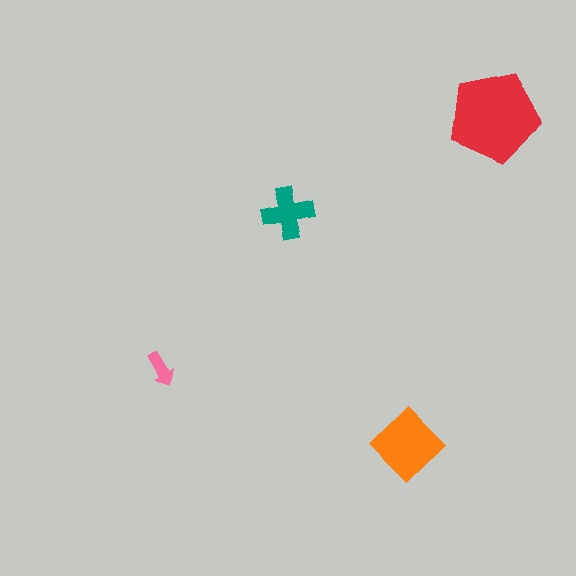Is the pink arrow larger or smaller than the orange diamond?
Smaller.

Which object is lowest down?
The orange diamond is bottommost.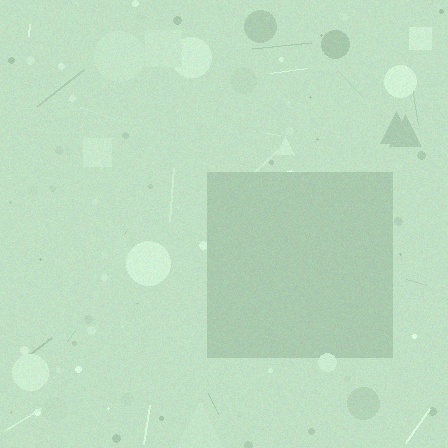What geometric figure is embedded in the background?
A square is embedded in the background.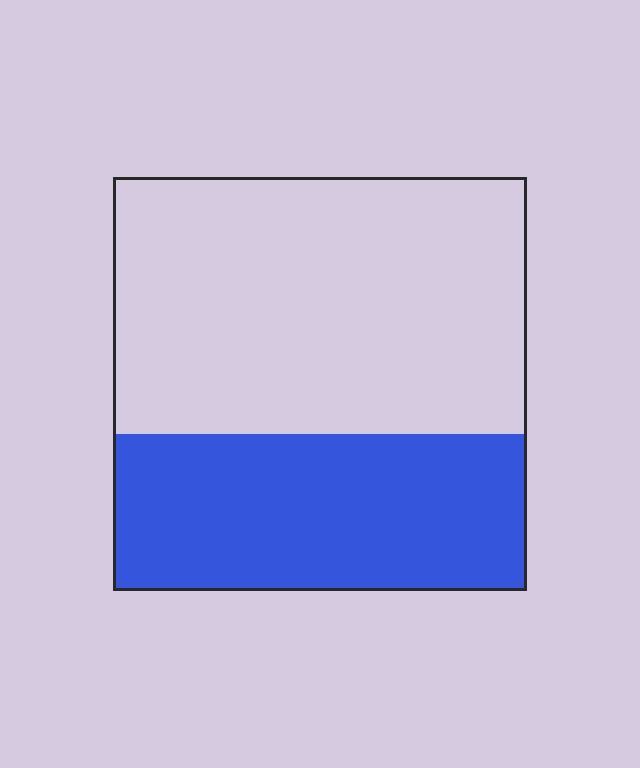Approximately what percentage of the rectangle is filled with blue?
Approximately 40%.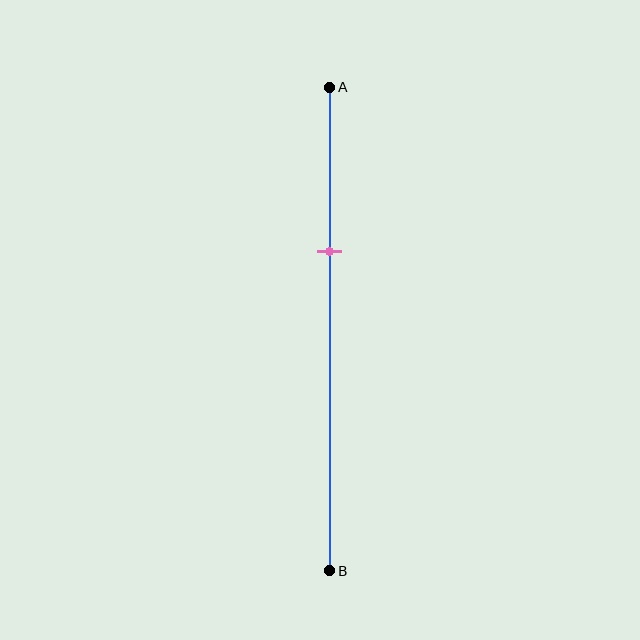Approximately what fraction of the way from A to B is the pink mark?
The pink mark is approximately 35% of the way from A to B.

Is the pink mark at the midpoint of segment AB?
No, the mark is at about 35% from A, not at the 50% midpoint.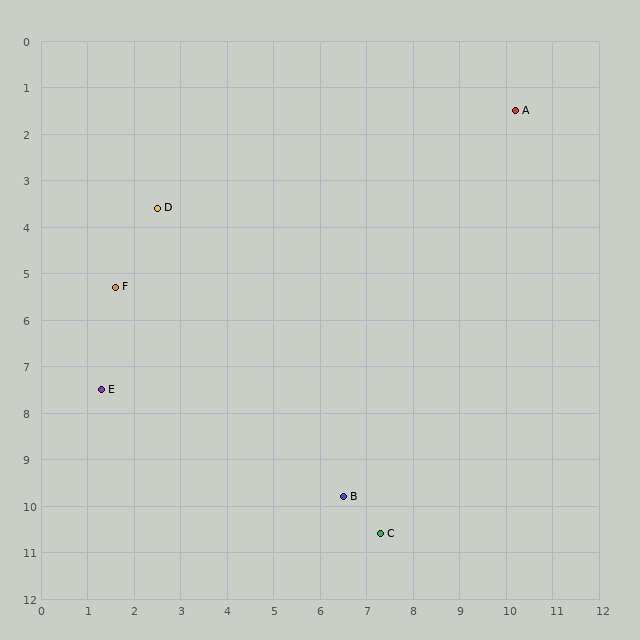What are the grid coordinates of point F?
Point F is at approximately (1.6, 5.3).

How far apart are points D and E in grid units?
Points D and E are about 4.1 grid units apart.